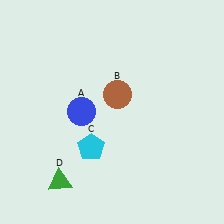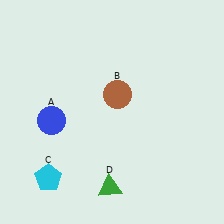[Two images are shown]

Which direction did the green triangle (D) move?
The green triangle (D) moved right.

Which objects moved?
The objects that moved are: the blue circle (A), the cyan pentagon (C), the green triangle (D).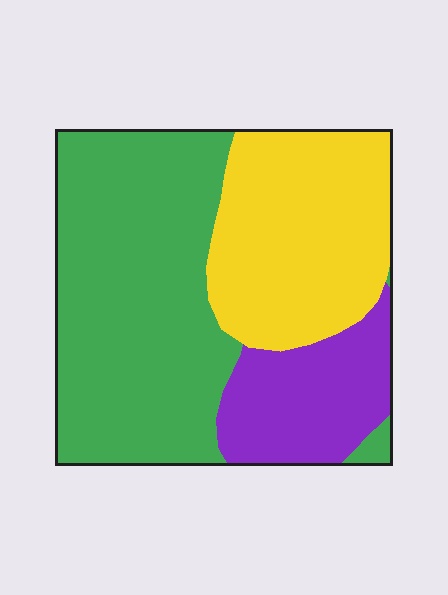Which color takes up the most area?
Green, at roughly 50%.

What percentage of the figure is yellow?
Yellow takes up about one third (1/3) of the figure.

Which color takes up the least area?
Purple, at roughly 20%.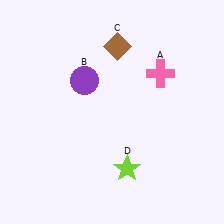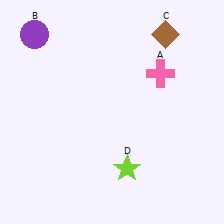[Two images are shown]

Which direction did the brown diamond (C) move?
The brown diamond (C) moved right.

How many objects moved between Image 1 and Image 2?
2 objects moved between the two images.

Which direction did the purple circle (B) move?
The purple circle (B) moved left.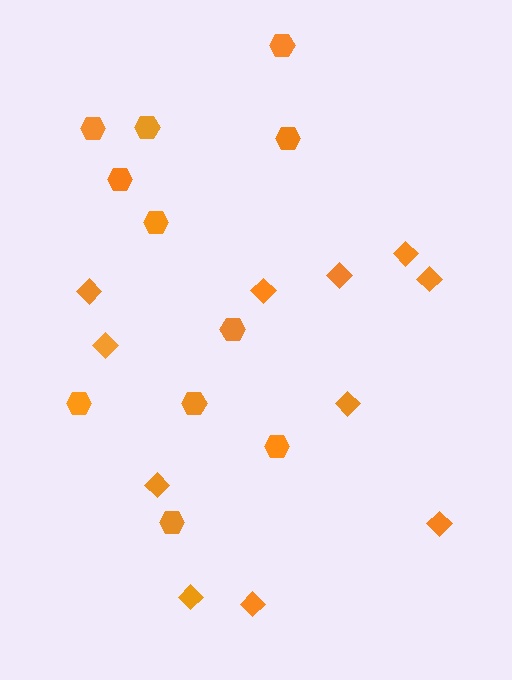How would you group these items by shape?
There are 2 groups: one group of hexagons (11) and one group of diamonds (11).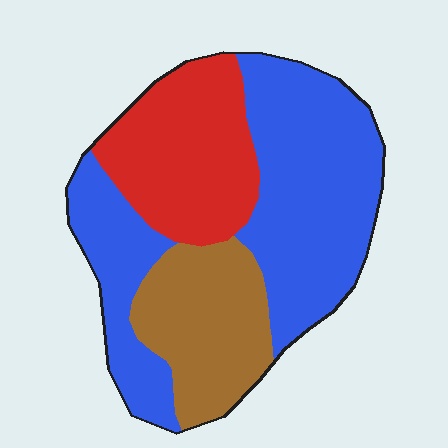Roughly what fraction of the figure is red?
Red takes up between a quarter and a half of the figure.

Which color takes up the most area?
Blue, at roughly 50%.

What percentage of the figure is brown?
Brown takes up about one fifth (1/5) of the figure.